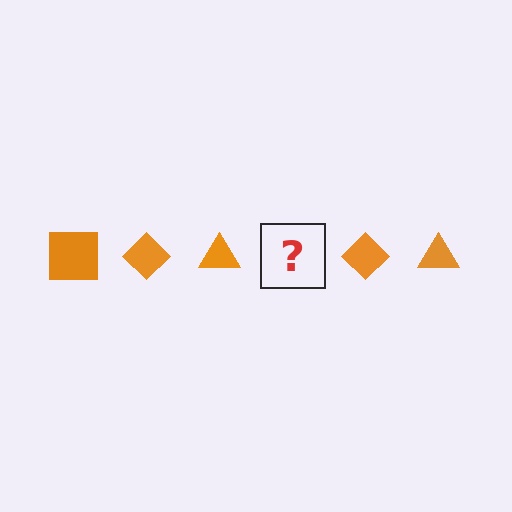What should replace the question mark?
The question mark should be replaced with an orange square.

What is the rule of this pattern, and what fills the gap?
The rule is that the pattern cycles through square, diamond, triangle shapes in orange. The gap should be filled with an orange square.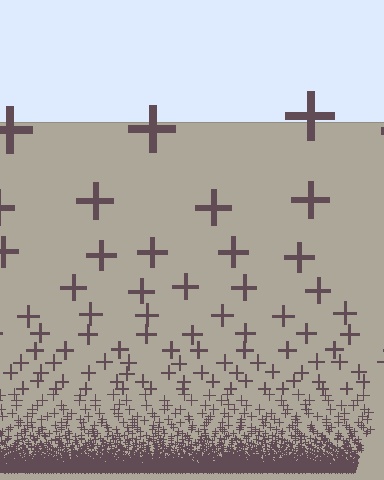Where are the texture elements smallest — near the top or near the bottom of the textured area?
Near the bottom.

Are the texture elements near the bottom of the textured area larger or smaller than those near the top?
Smaller. The gradient is inverted — elements near the bottom are smaller and denser.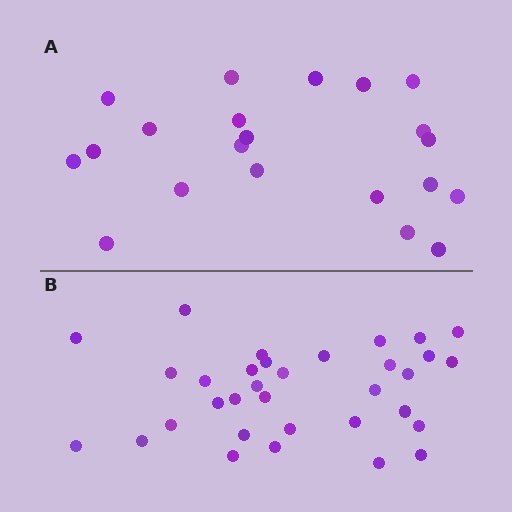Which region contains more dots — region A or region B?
Region B (the bottom region) has more dots.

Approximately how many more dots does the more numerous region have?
Region B has roughly 12 or so more dots than region A.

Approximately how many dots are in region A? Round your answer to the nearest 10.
About 20 dots. (The exact count is 21, which rounds to 20.)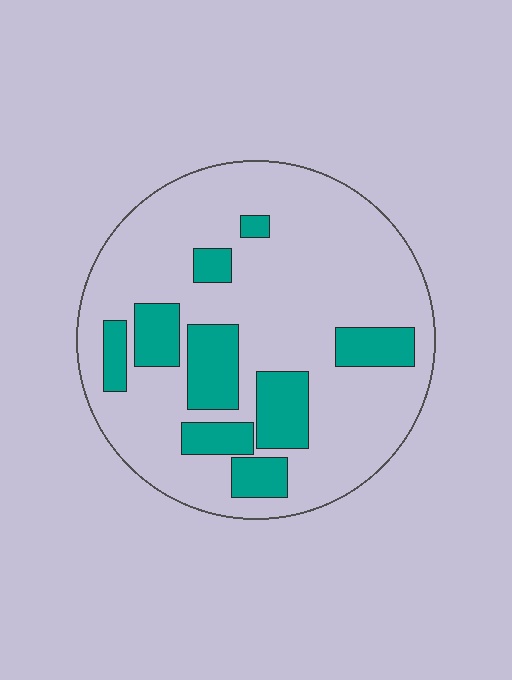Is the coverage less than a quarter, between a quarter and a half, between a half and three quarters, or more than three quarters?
Less than a quarter.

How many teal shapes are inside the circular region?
9.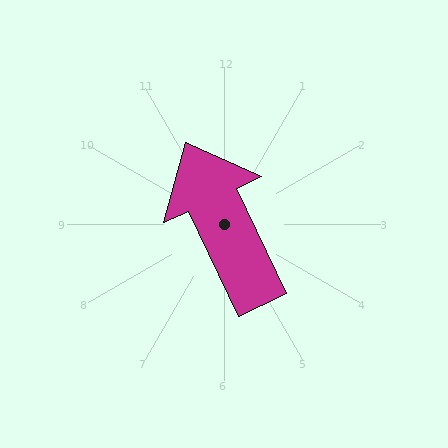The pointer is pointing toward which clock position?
Roughly 11 o'clock.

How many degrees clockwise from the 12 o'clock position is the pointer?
Approximately 334 degrees.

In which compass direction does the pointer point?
Northwest.